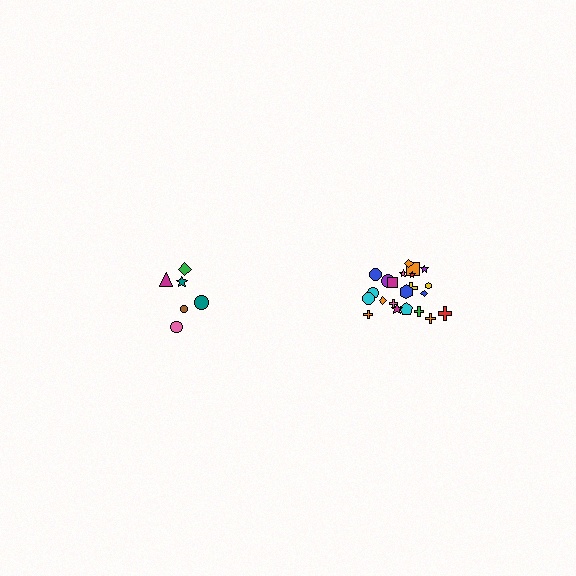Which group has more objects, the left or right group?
The right group.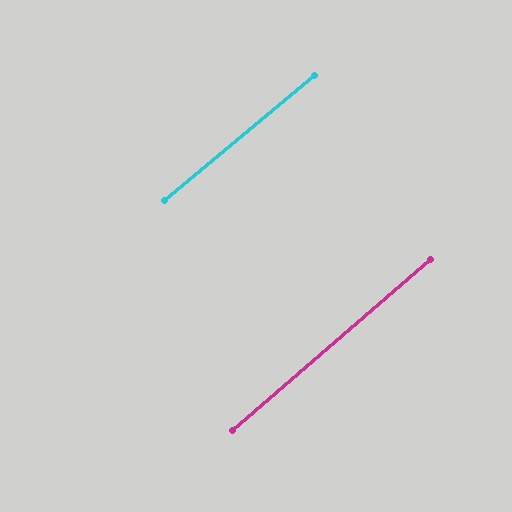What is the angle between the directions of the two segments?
Approximately 1 degree.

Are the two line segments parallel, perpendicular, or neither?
Parallel — their directions differ by only 1.1°.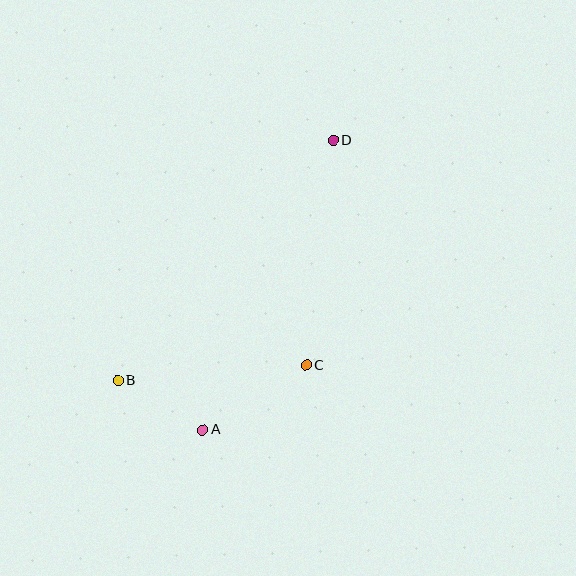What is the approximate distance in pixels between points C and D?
The distance between C and D is approximately 226 pixels.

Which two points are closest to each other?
Points A and B are closest to each other.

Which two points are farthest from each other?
Points B and D are farthest from each other.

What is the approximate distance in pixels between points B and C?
The distance between B and C is approximately 189 pixels.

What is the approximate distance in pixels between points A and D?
The distance between A and D is approximately 317 pixels.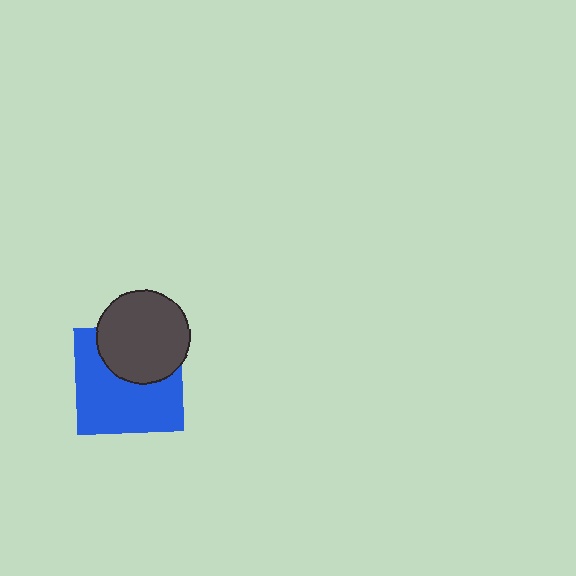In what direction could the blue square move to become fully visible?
The blue square could move down. That would shift it out from behind the dark gray circle entirely.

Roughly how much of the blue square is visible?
About half of it is visible (roughly 62%).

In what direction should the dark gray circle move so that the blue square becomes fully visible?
The dark gray circle should move up. That is the shortest direction to clear the overlap and leave the blue square fully visible.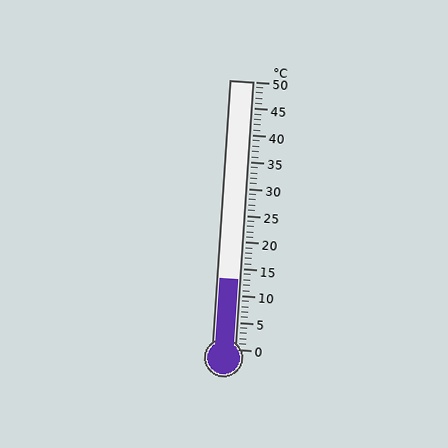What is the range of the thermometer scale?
The thermometer scale ranges from 0°C to 50°C.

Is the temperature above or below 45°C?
The temperature is below 45°C.